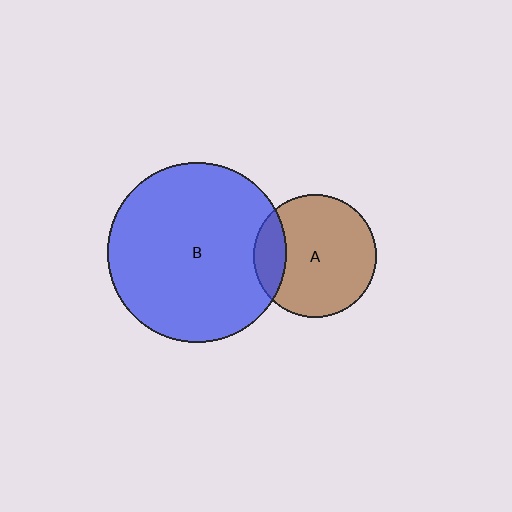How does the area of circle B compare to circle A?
Approximately 2.1 times.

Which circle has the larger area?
Circle B (blue).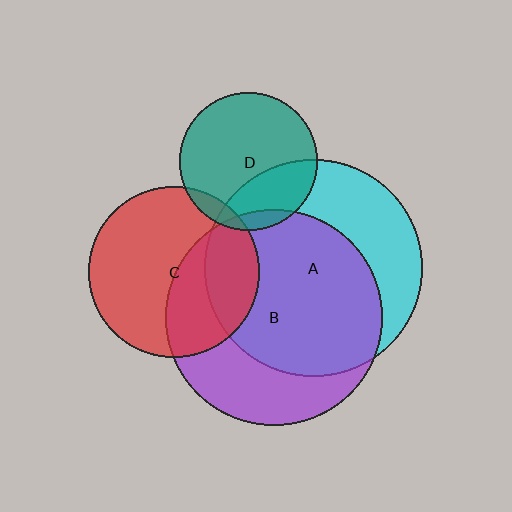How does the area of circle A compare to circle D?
Approximately 2.5 times.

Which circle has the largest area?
Circle A (cyan).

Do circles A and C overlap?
Yes.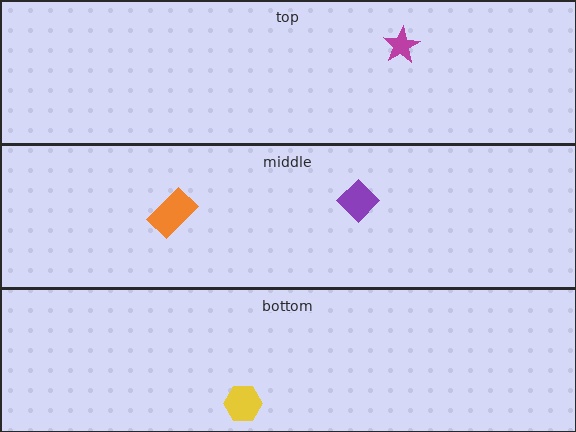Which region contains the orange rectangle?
The middle region.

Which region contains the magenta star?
The top region.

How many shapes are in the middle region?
2.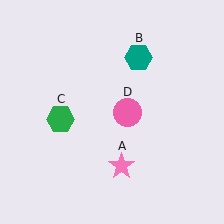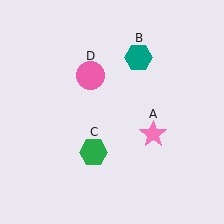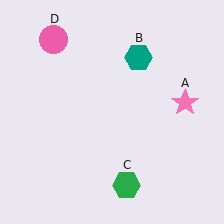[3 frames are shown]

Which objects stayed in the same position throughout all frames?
Teal hexagon (object B) remained stationary.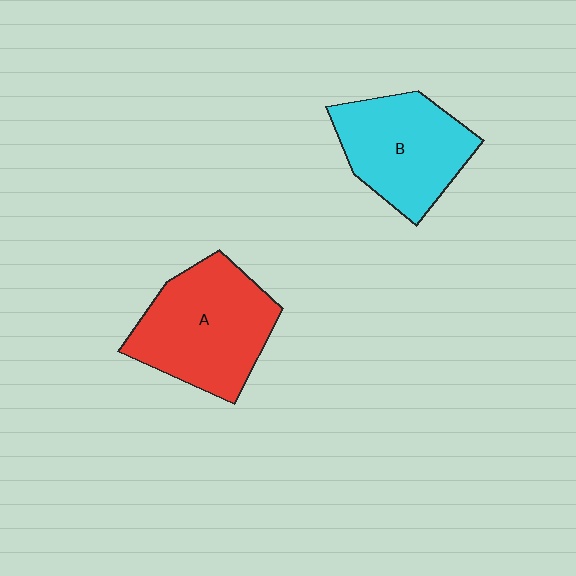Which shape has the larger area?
Shape A (red).